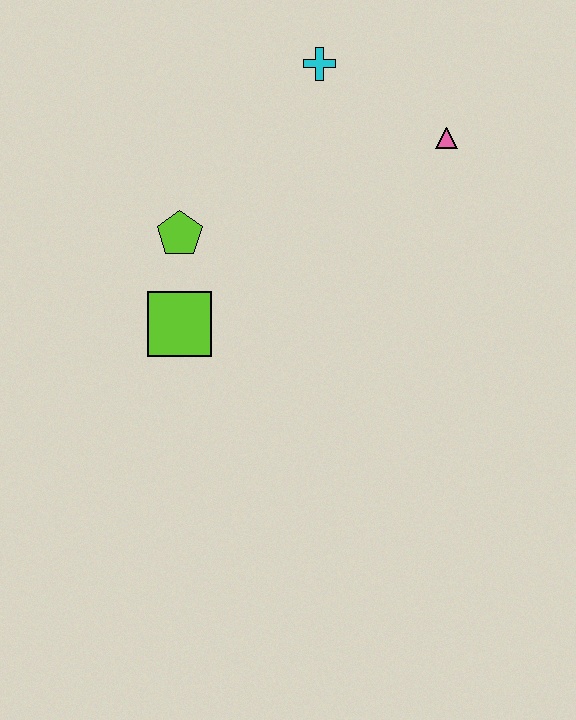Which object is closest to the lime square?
The lime pentagon is closest to the lime square.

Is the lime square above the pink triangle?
No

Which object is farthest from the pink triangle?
The lime square is farthest from the pink triangle.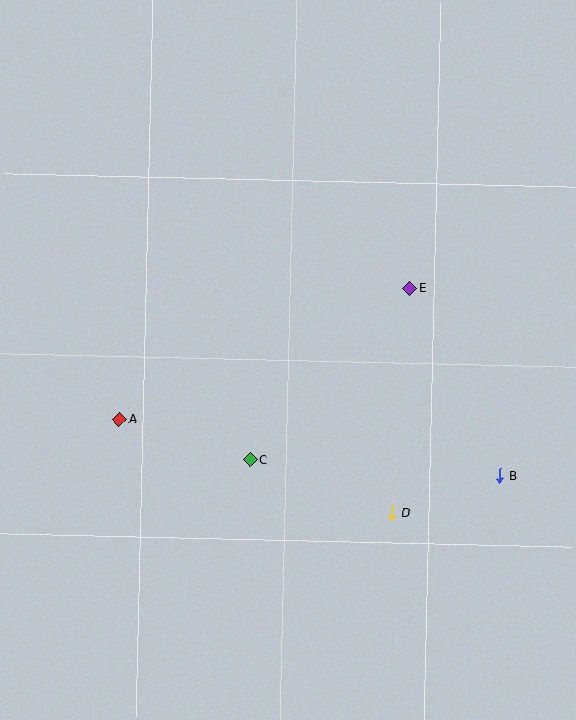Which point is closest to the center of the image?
Point C at (250, 460) is closest to the center.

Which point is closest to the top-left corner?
Point A is closest to the top-left corner.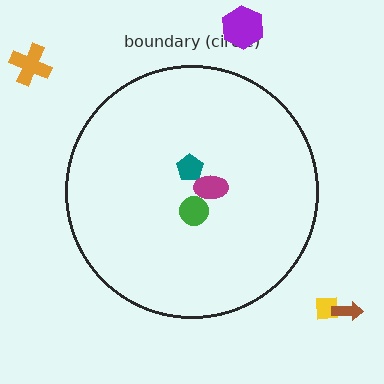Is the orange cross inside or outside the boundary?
Outside.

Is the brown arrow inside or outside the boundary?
Outside.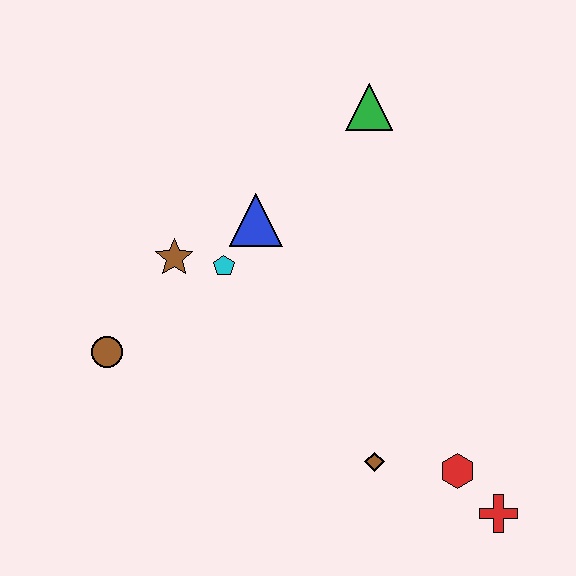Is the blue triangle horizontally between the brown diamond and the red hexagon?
No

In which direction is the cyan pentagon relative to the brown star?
The cyan pentagon is to the right of the brown star.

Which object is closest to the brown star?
The cyan pentagon is closest to the brown star.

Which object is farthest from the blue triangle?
The red cross is farthest from the blue triangle.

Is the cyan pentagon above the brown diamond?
Yes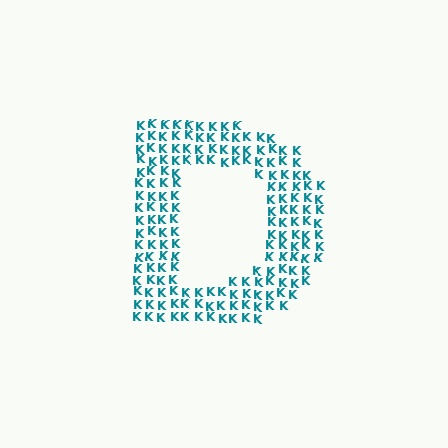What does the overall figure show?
The overall figure shows the letter D.